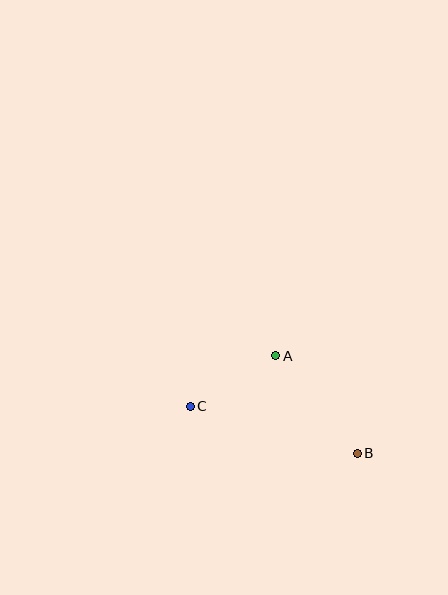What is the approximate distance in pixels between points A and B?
The distance between A and B is approximately 127 pixels.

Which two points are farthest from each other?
Points B and C are farthest from each other.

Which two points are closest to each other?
Points A and C are closest to each other.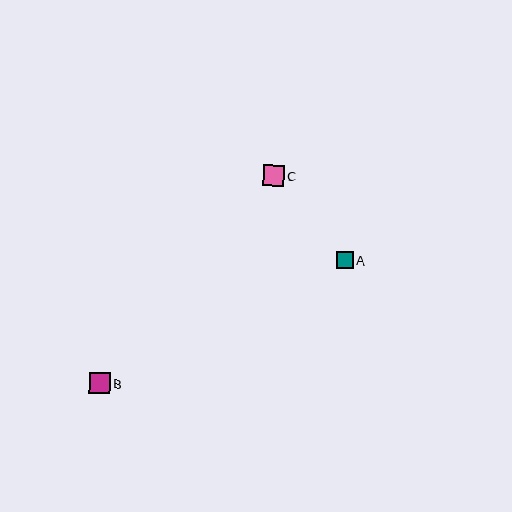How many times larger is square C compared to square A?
Square C is approximately 1.2 times the size of square A.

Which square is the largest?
Square C is the largest with a size of approximately 21 pixels.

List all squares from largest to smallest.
From largest to smallest: C, B, A.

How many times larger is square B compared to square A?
Square B is approximately 1.2 times the size of square A.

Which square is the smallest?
Square A is the smallest with a size of approximately 17 pixels.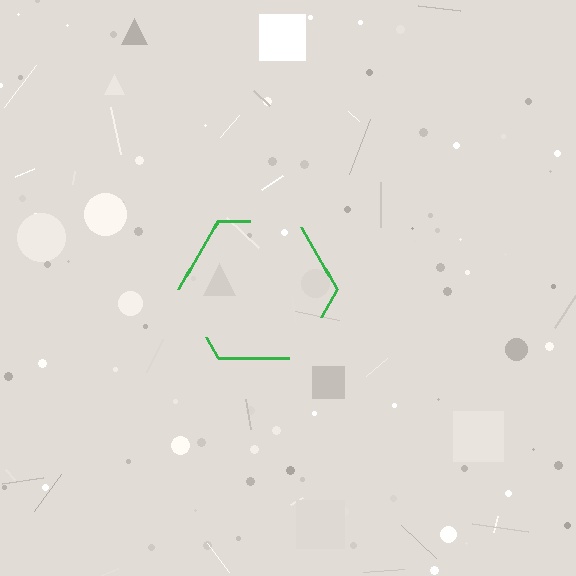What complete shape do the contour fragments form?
The contour fragments form a hexagon.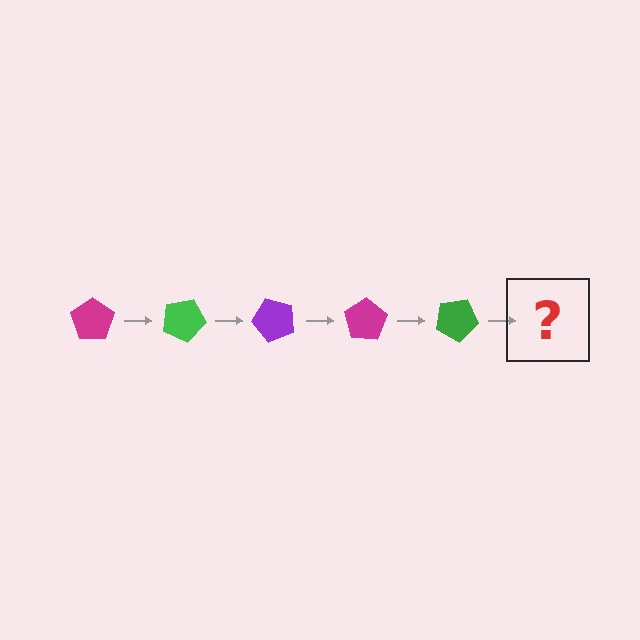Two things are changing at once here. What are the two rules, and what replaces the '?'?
The two rules are that it rotates 25 degrees each step and the color cycles through magenta, green, and purple. The '?' should be a purple pentagon, rotated 125 degrees from the start.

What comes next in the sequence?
The next element should be a purple pentagon, rotated 125 degrees from the start.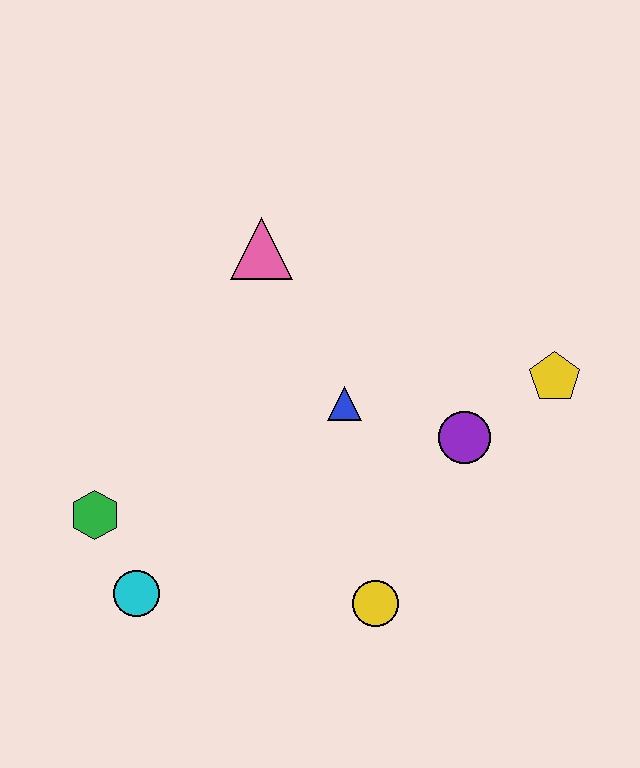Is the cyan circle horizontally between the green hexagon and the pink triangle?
Yes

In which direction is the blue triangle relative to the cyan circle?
The blue triangle is to the right of the cyan circle.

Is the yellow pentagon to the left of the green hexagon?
No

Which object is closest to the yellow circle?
The purple circle is closest to the yellow circle.